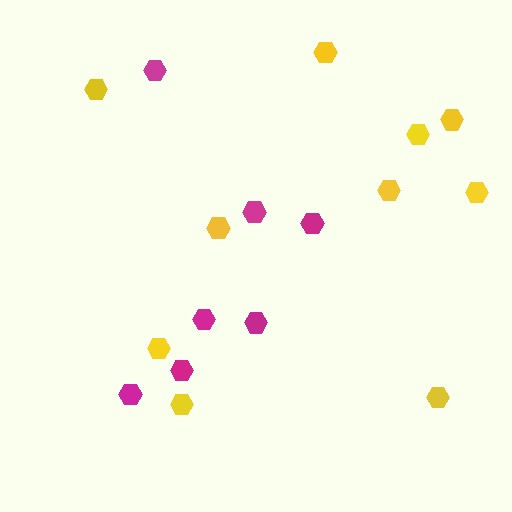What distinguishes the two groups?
There are 2 groups: one group of yellow hexagons (10) and one group of magenta hexagons (7).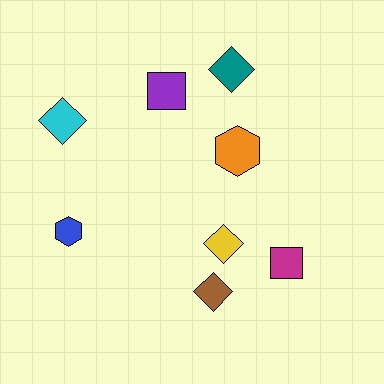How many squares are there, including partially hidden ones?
There are 2 squares.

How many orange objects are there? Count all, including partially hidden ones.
There is 1 orange object.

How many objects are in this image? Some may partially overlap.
There are 8 objects.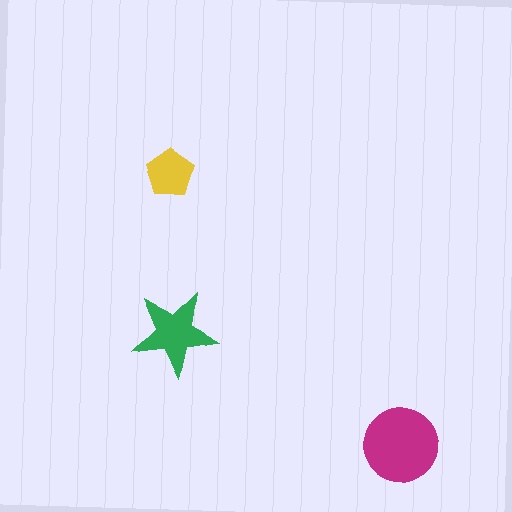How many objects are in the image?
There are 3 objects in the image.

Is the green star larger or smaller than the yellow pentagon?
Larger.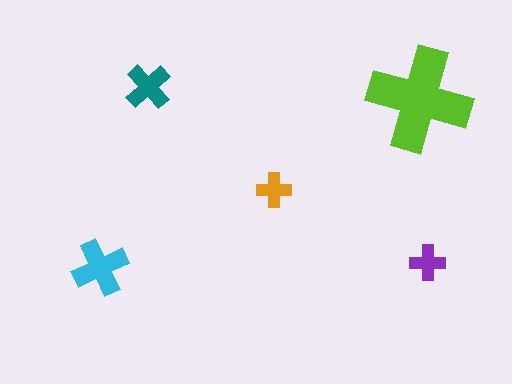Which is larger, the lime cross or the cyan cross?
The lime one.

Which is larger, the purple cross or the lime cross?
The lime one.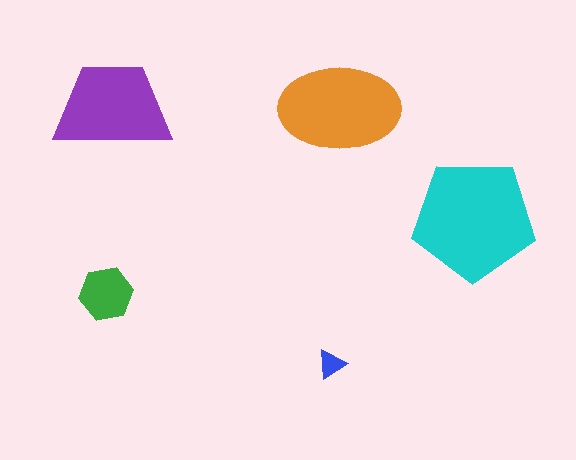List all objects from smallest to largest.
The blue triangle, the green hexagon, the purple trapezoid, the orange ellipse, the cyan pentagon.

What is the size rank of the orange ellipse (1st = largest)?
2nd.